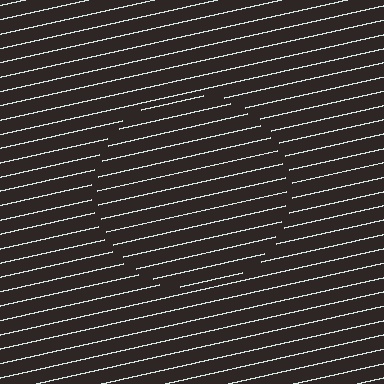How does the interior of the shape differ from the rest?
The interior of the shape contains the same grating, shifted by half a period — the contour is defined by the phase discontinuity where line-ends from the inner and outer gratings abut.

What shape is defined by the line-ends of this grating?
An illusory circle. The interior of the shape contains the same grating, shifted by half a period — the contour is defined by the phase discontinuity where line-ends from the inner and outer gratings abut.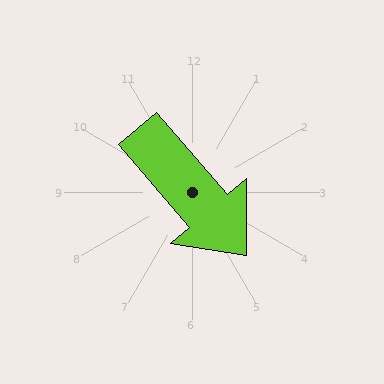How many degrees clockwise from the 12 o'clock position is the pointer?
Approximately 139 degrees.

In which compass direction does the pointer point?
Southeast.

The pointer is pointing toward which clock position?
Roughly 5 o'clock.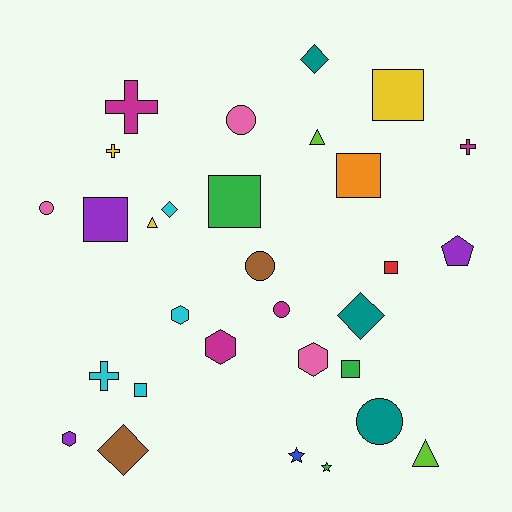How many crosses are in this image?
There are 4 crosses.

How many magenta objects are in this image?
There are 4 magenta objects.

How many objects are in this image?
There are 30 objects.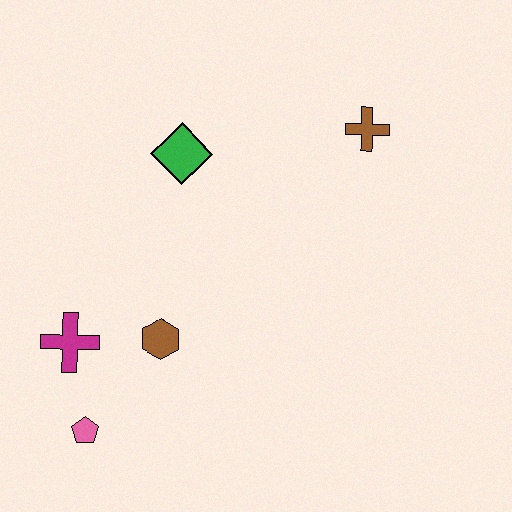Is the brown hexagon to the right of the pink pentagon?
Yes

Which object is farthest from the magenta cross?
The brown cross is farthest from the magenta cross.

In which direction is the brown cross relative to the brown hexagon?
The brown cross is above the brown hexagon.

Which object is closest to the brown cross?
The green diamond is closest to the brown cross.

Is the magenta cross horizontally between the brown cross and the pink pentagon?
No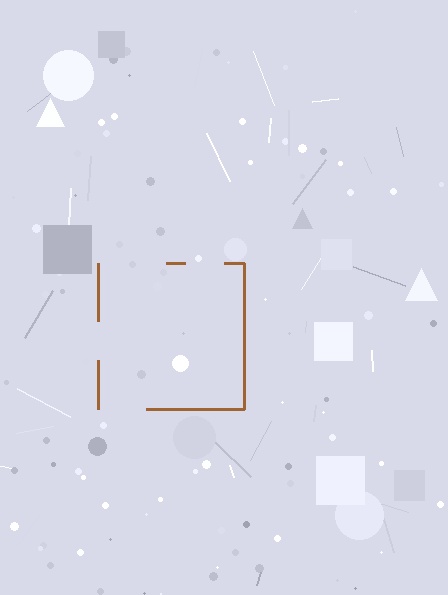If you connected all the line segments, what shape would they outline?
They would outline a square.